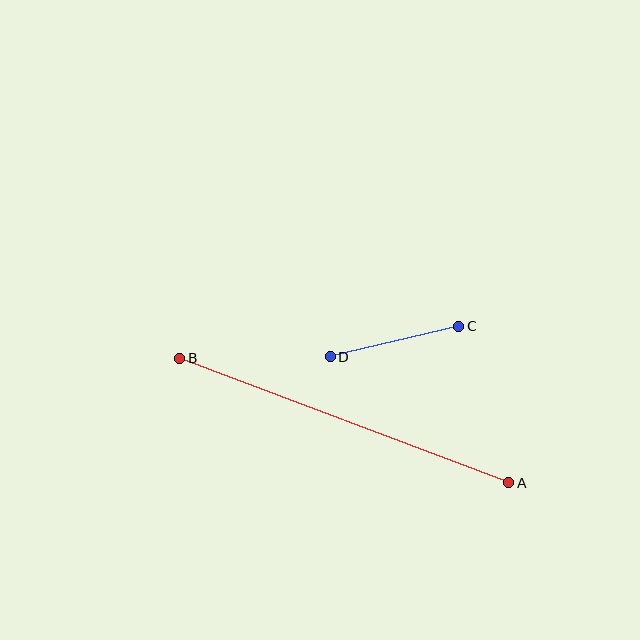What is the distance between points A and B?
The distance is approximately 352 pixels.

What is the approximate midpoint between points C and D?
The midpoint is at approximately (394, 342) pixels.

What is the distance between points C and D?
The distance is approximately 132 pixels.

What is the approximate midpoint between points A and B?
The midpoint is at approximately (344, 421) pixels.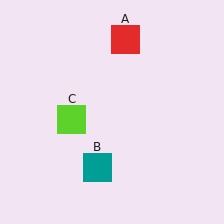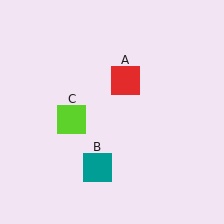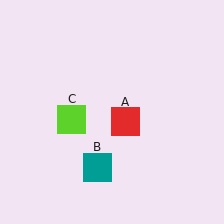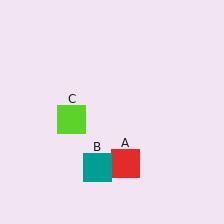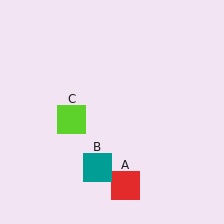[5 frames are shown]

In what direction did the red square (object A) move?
The red square (object A) moved down.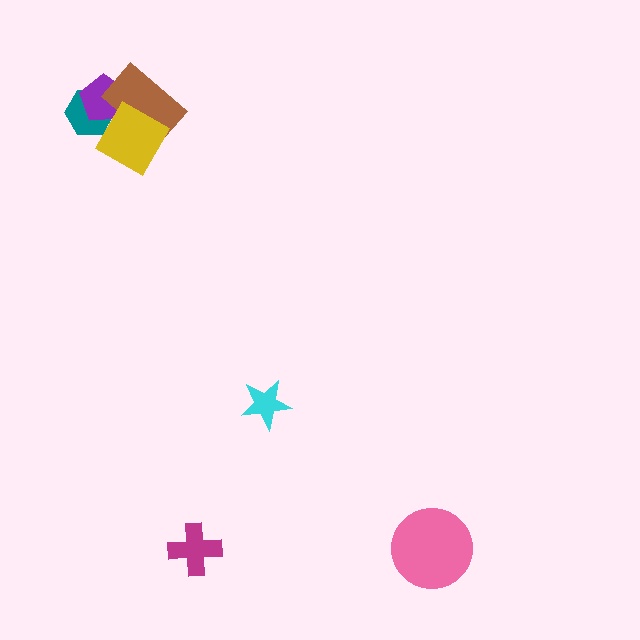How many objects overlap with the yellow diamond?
3 objects overlap with the yellow diamond.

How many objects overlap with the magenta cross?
0 objects overlap with the magenta cross.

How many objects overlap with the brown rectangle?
3 objects overlap with the brown rectangle.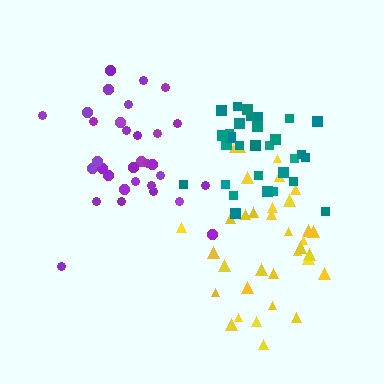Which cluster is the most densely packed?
Teal.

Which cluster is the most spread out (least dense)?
Yellow.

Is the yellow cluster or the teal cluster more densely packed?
Teal.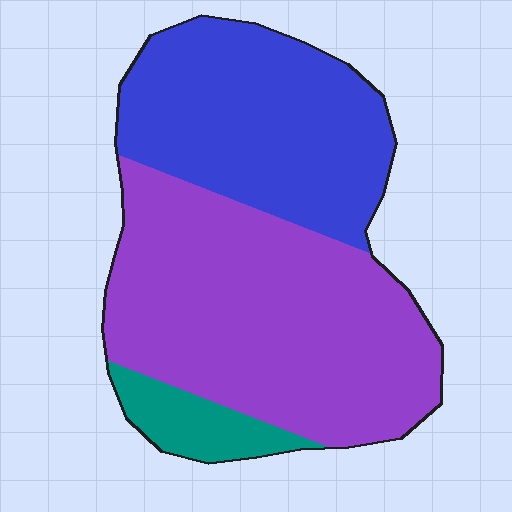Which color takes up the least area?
Teal, at roughly 10%.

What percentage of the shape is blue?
Blue covers around 35% of the shape.